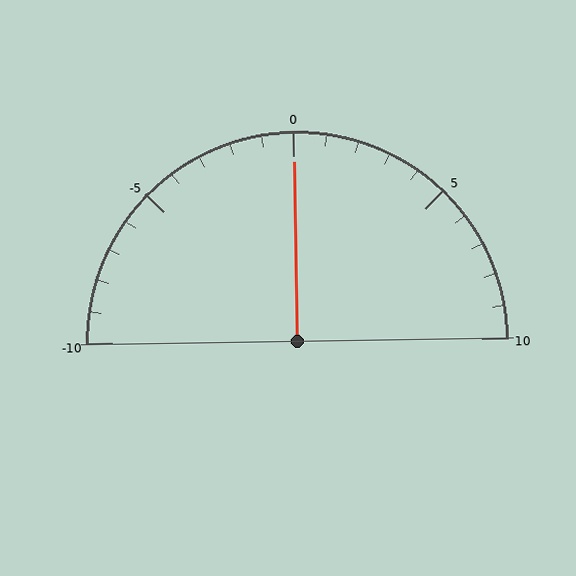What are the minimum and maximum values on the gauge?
The gauge ranges from -10 to 10.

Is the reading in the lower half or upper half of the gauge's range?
The reading is in the upper half of the range (-10 to 10).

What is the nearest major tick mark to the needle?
The nearest major tick mark is 0.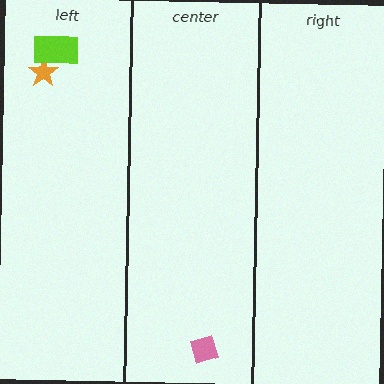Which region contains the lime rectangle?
The left region.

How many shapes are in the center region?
1.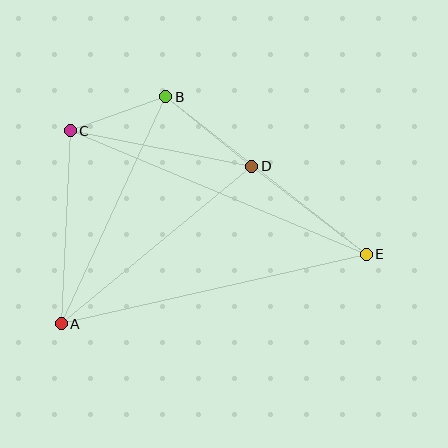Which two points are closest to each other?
Points B and C are closest to each other.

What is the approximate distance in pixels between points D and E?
The distance between D and E is approximately 145 pixels.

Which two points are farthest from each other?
Points C and E are farthest from each other.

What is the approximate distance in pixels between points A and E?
The distance between A and E is approximately 313 pixels.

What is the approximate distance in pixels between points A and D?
The distance between A and D is approximately 247 pixels.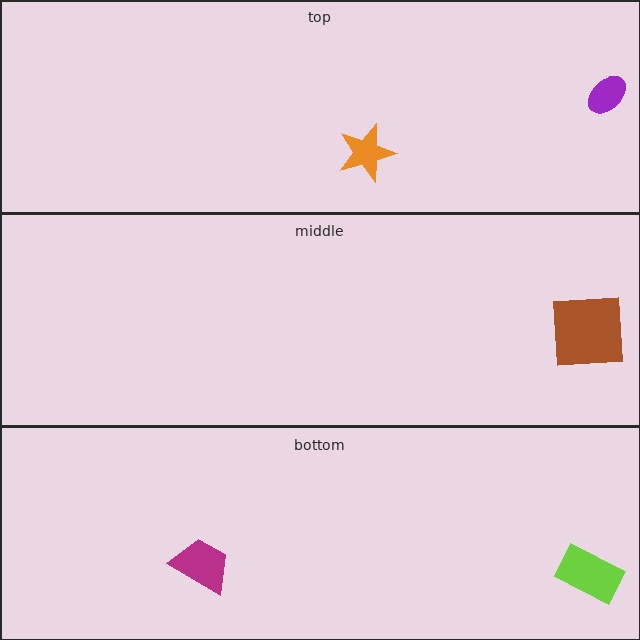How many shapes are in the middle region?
1.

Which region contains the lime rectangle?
The bottom region.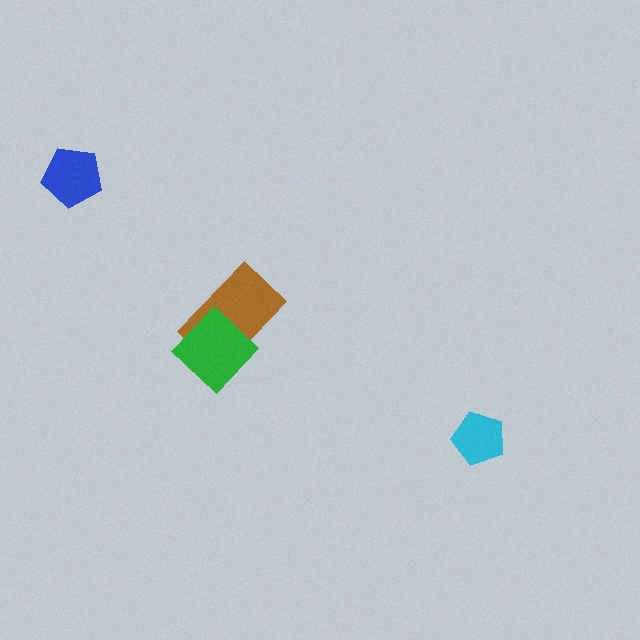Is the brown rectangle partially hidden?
Yes, it is partially covered by another shape.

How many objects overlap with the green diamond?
1 object overlaps with the green diamond.